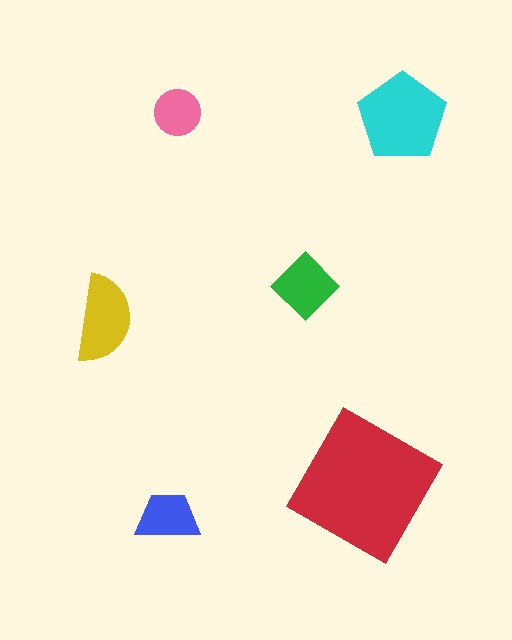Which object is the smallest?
The pink circle.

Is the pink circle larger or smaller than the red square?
Smaller.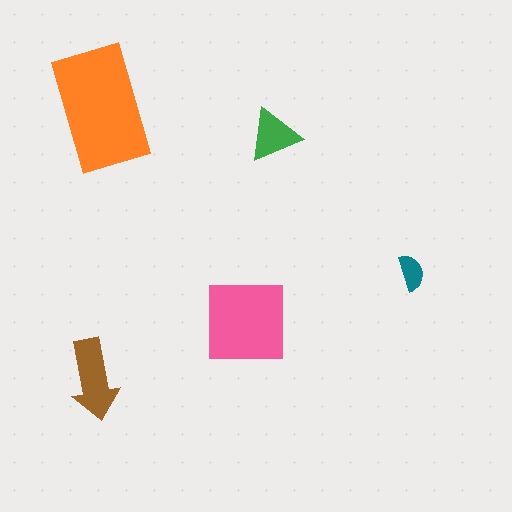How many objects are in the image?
There are 5 objects in the image.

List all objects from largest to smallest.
The orange rectangle, the pink square, the brown arrow, the green triangle, the teal semicircle.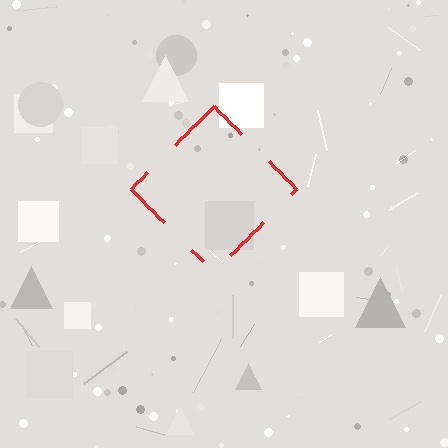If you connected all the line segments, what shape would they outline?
They would outline a diamond.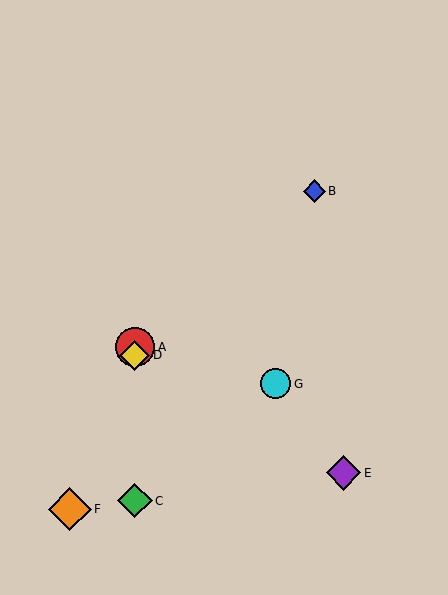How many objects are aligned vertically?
3 objects (A, C, D) are aligned vertically.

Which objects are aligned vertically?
Objects A, C, D are aligned vertically.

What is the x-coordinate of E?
Object E is at x≈343.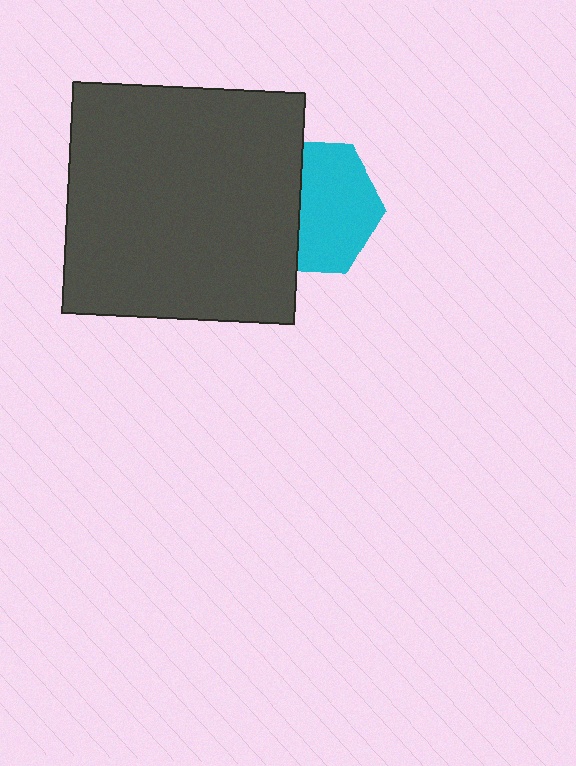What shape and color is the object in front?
The object in front is a dark gray square.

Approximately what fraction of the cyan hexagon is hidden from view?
Roughly 40% of the cyan hexagon is hidden behind the dark gray square.